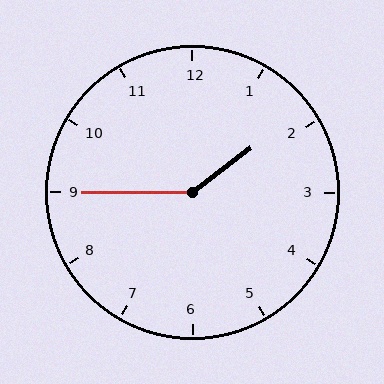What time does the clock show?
1:45.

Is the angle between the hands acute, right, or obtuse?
It is obtuse.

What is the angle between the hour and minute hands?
Approximately 142 degrees.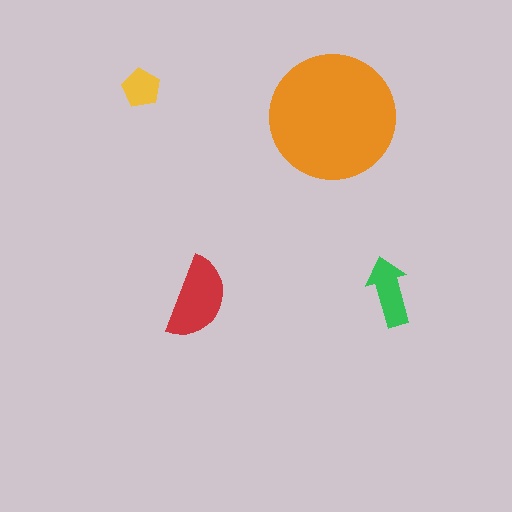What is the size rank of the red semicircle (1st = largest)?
2nd.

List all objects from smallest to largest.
The yellow pentagon, the green arrow, the red semicircle, the orange circle.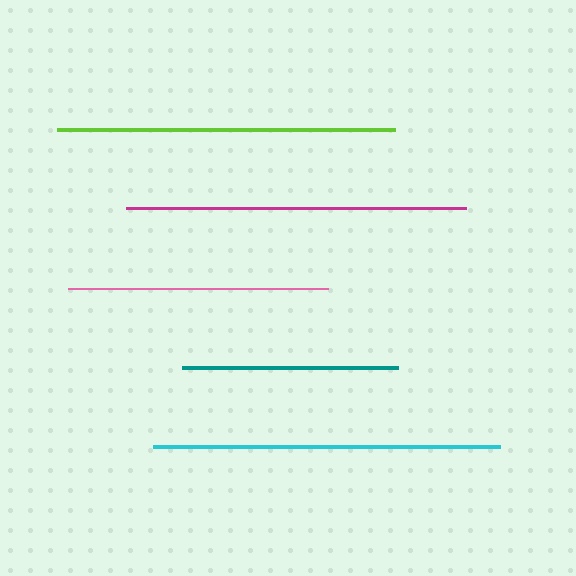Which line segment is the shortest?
The teal line is the shortest at approximately 216 pixels.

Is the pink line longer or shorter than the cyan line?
The cyan line is longer than the pink line.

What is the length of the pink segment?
The pink segment is approximately 259 pixels long.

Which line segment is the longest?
The cyan line is the longest at approximately 347 pixels.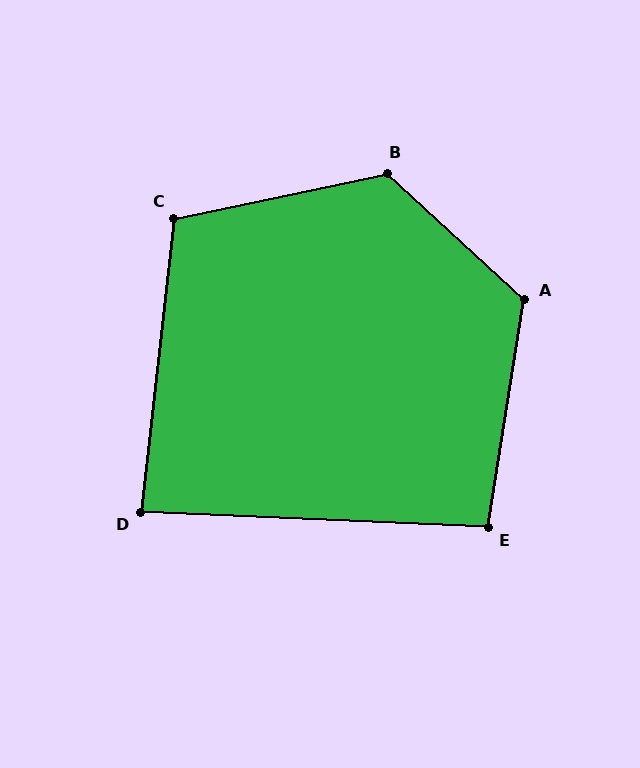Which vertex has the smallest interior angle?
D, at approximately 86 degrees.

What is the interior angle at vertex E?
Approximately 97 degrees (obtuse).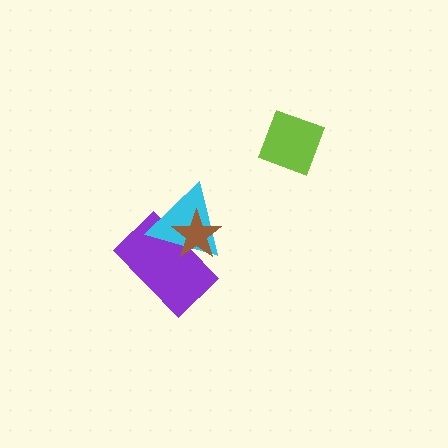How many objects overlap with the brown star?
2 objects overlap with the brown star.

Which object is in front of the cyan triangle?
The brown star is in front of the cyan triangle.